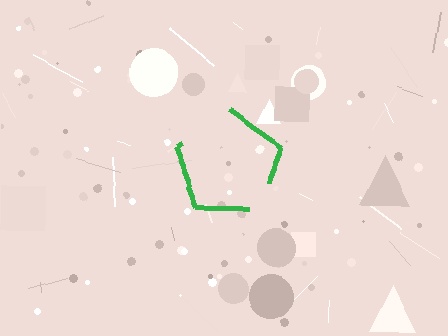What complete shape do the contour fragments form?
The contour fragments form a pentagon.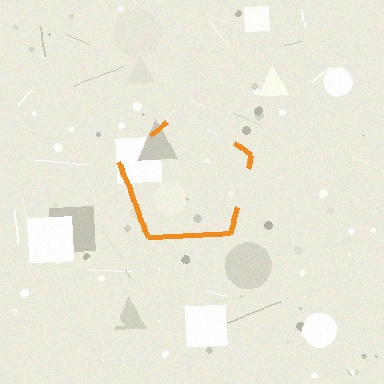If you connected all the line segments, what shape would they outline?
They would outline a pentagon.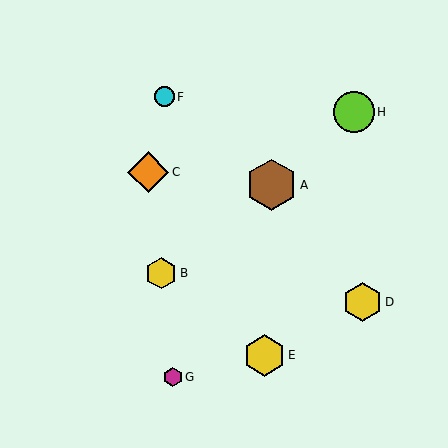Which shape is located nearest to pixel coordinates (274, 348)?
The yellow hexagon (labeled E) at (264, 355) is nearest to that location.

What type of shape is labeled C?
Shape C is an orange diamond.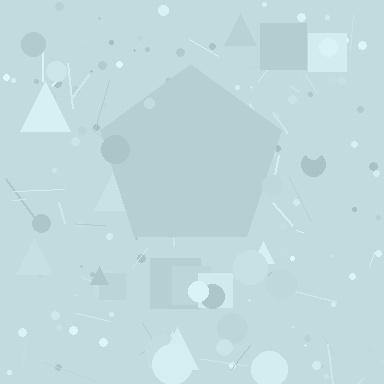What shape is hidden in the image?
A pentagon is hidden in the image.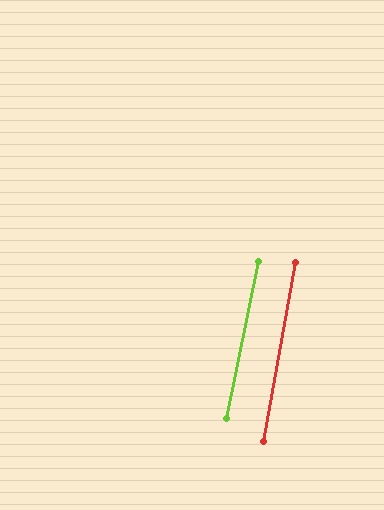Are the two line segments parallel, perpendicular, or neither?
Parallel — their directions differ by only 1.3°.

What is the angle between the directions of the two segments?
Approximately 1 degree.